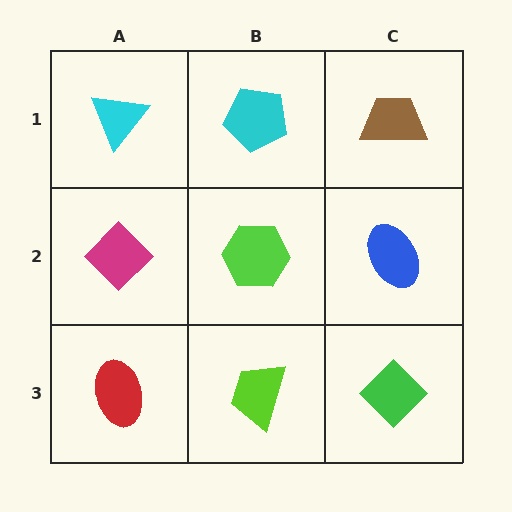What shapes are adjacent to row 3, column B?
A lime hexagon (row 2, column B), a red ellipse (row 3, column A), a green diamond (row 3, column C).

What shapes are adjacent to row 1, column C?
A blue ellipse (row 2, column C), a cyan pentagon (row 1, column B).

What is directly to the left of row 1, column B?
A cyan triangle.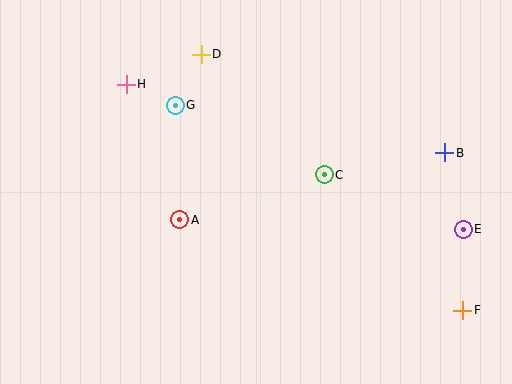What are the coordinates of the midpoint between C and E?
The midpoint between C and E is at (394, 202).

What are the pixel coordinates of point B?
Point B is at (445, 153).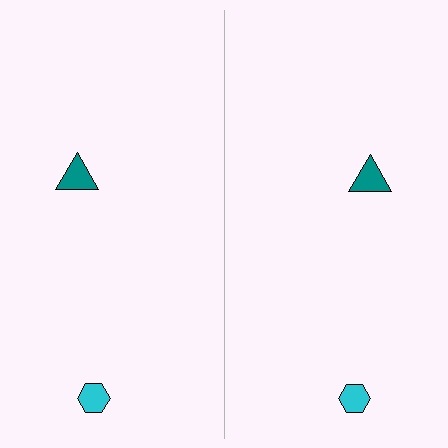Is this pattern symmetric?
Yes, this pattern has bilateral (reflection) symmetry.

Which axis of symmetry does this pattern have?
The pattern has a vertical axis of symmetry running through the center of the image.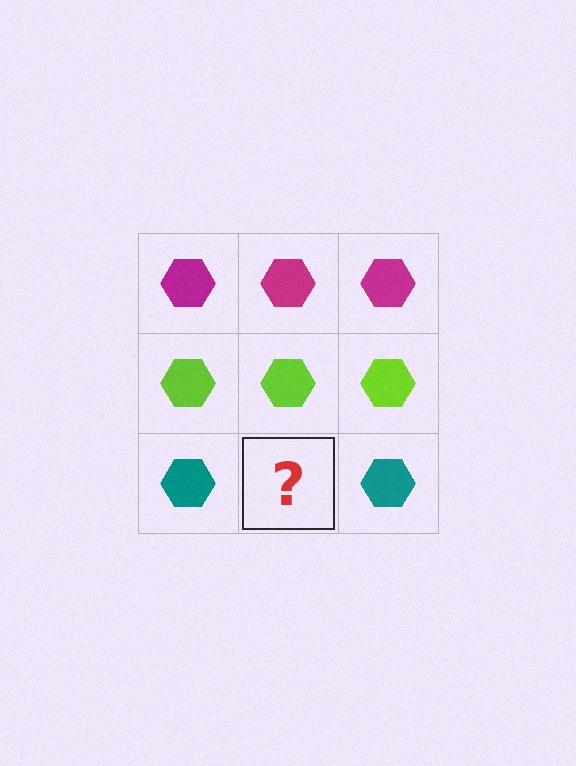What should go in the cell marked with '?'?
The missing cell should contain a teal hexagon.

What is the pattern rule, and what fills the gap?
The rule is that each row has a consistent color. The gap should be filled with a teal hexagon.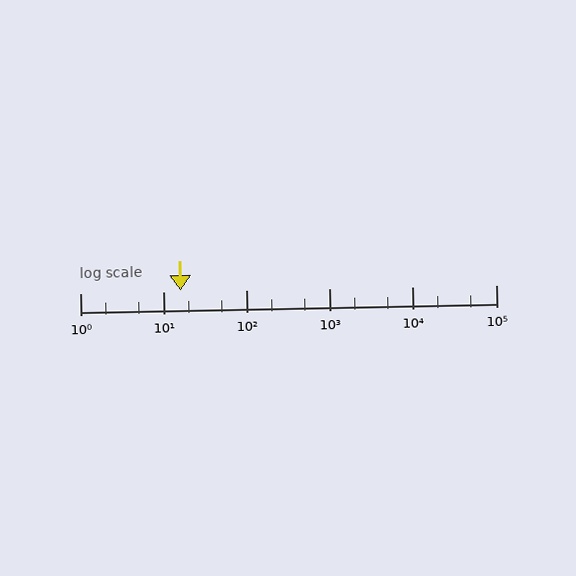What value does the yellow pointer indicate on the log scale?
The pointer indicates approximately 16.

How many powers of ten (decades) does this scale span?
The scale spans 5 decades, from 1 to 100000.